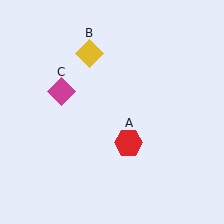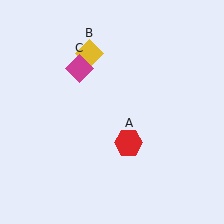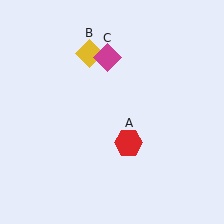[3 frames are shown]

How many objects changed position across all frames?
1 object changed position: magenta diamond (object C).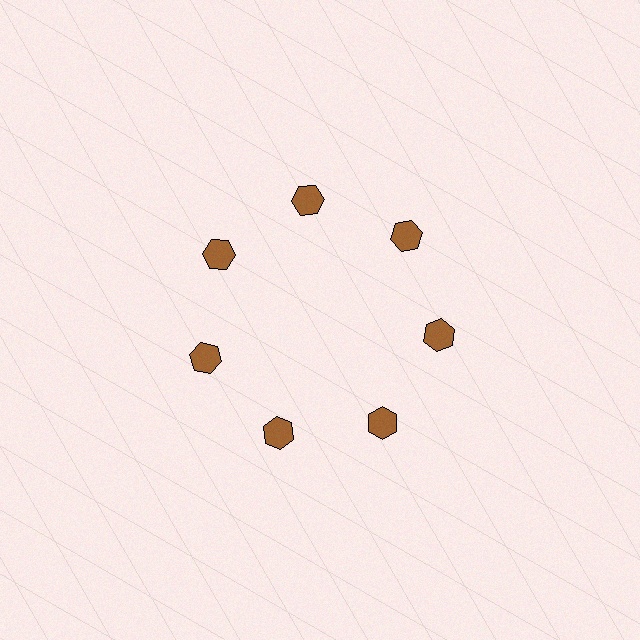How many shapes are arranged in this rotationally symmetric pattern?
There are 7 shapes, arranged in 7 groups of 1.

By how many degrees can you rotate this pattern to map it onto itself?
The pattern maps onto itself every 51 degrees of rotation.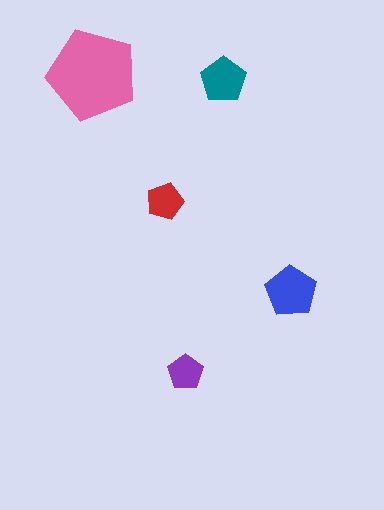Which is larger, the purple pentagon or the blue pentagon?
The blue one.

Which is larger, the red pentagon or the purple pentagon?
The red one.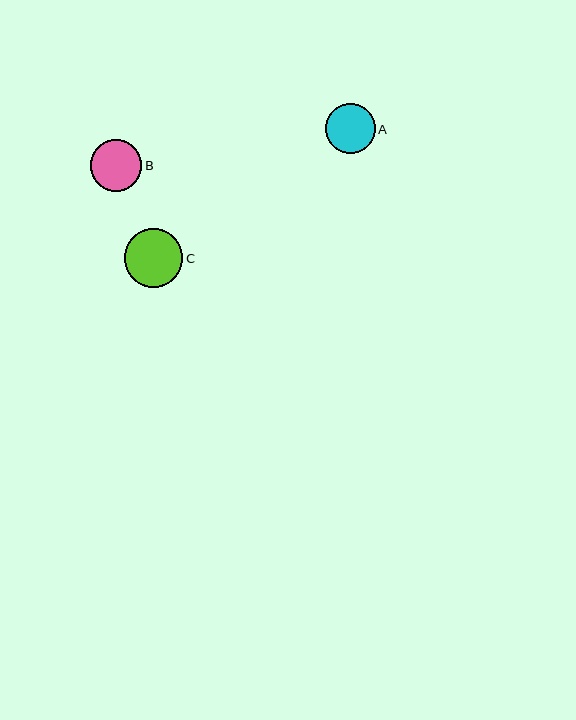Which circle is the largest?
Circle C is the largest with a size of approximately 59 pixels.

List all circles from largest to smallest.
From largest to smallest: C, B, A.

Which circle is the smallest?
Circle A is the smallest with a size of approximately 50 pixels.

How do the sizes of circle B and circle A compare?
Circle B and circle A are approximately the same size.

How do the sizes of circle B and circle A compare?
Circle B and circle A are approximately the same size.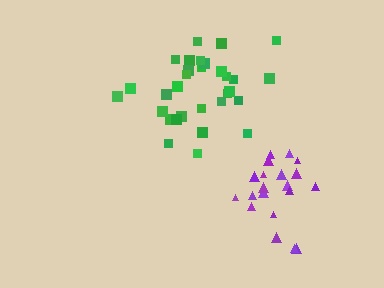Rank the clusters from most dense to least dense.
purple, green.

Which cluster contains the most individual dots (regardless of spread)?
Green (31).